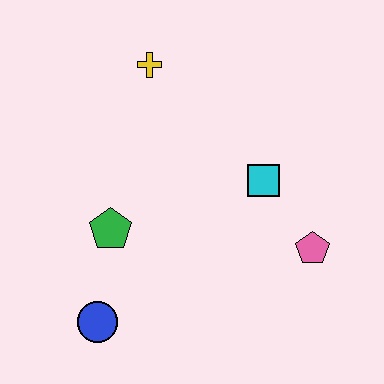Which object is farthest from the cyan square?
The blue circle is farthest from the cyan square.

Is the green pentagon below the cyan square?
Yes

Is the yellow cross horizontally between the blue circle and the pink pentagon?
Yes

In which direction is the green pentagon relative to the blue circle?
The green pentagon is above the blue circle.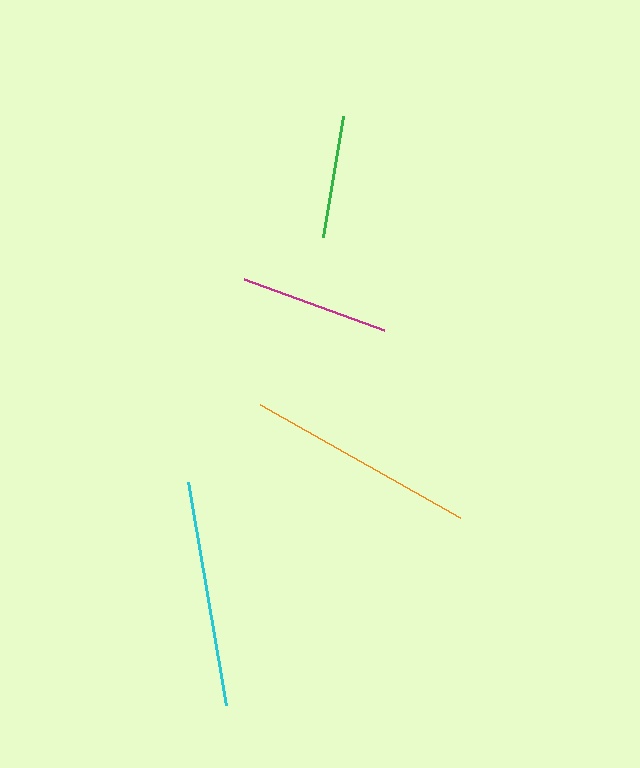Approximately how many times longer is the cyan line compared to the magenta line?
The cyan line is approximately 1.5 times the length of the magenta line.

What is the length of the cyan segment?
The cyan segment is approximately 226 pixels long.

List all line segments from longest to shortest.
From longest to shortest: orange, cyan, magenta, green.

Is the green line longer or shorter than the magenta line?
The magenta line is longer than the green line.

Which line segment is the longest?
The orange line is the longest at approximately 230 pixels.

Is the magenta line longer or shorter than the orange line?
The orange line is longer than the magenta line.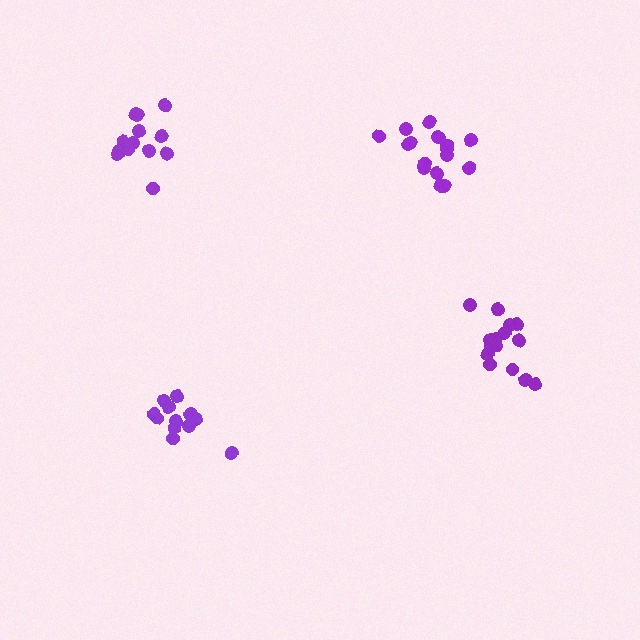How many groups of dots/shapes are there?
There are 4 groups.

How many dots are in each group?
Group 1: 17 dots, Group 2: 12 dots, Group 3: 13 dots, Group 4: 15 dots (57 total).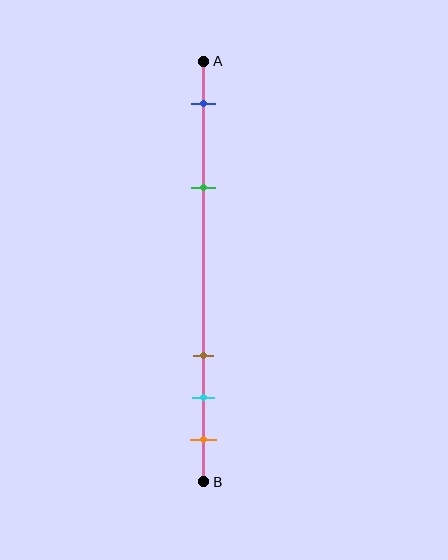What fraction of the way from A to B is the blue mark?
The blue mark is approximately 10% (0.1) of the way from A to B.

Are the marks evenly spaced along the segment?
No, the marks are not evenly spaced.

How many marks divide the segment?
There are 5 marks dividing the segment.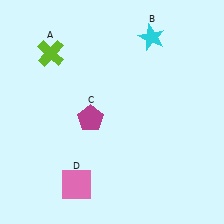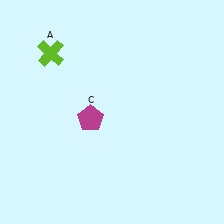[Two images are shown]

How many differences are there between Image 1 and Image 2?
There are 2 differences between the two images.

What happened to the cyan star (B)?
The cyan star (B) was removed in Image 2. It was in the top-right area of Image 1.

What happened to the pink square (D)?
The pink square (D) was removed in Image 2. It was in the bottom-left area of Image 1.